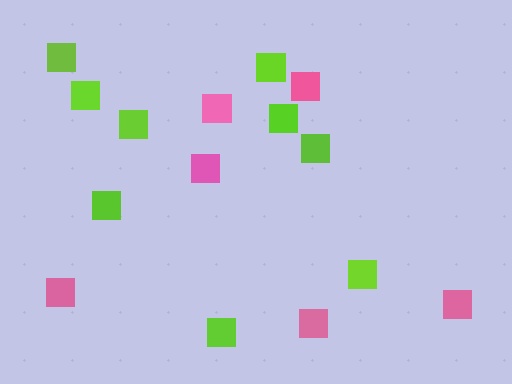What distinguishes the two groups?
There are 2 groups: one group of pink squares (6) and one group of lime squares (9).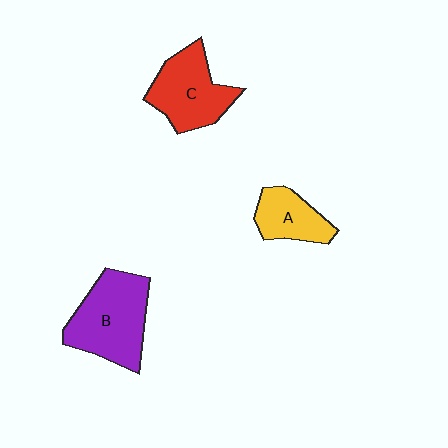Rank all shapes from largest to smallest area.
From largest to smallest: B (purple), C (red), A (yellow).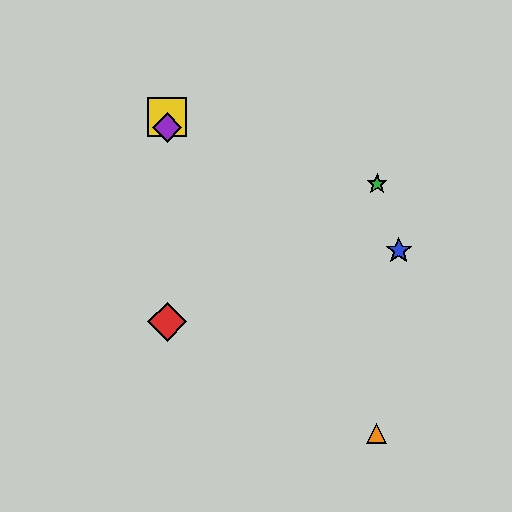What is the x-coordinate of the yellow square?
The yellow square is at x≈167.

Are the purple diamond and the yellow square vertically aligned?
Yes, both are at x≈167.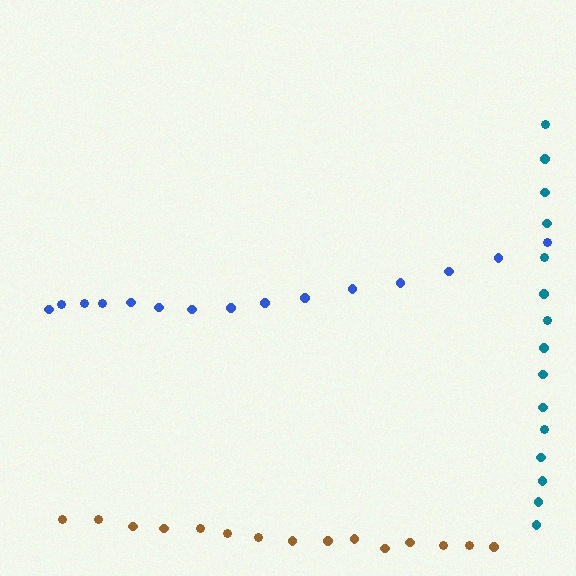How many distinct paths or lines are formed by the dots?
There are 3 distinct paths.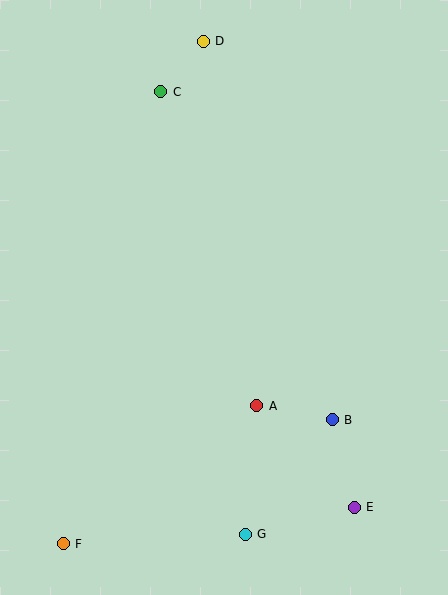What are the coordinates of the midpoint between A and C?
The midpoint between A and C is at (209, 249).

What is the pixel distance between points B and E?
The distance between B and E is 90 pixels.